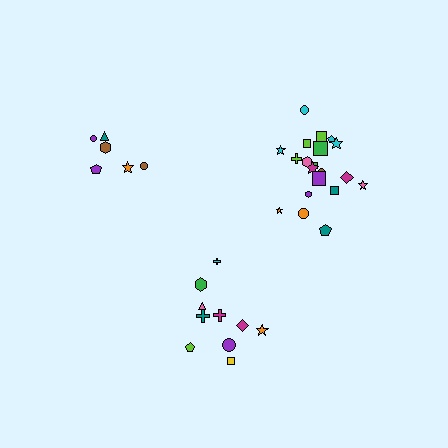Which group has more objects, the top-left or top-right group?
The top-right group.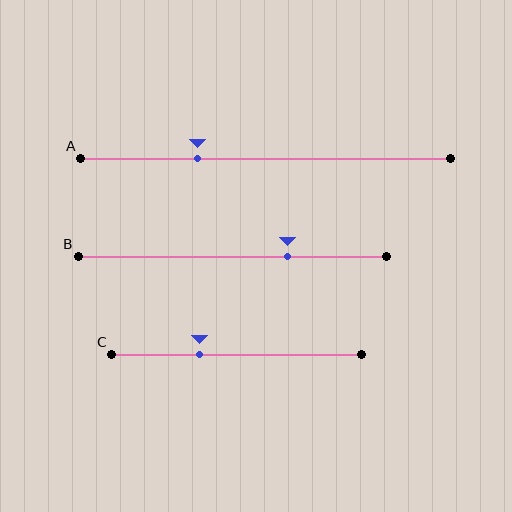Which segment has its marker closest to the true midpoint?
Segment C has its marker closest to the true midpoint.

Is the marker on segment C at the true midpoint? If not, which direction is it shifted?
No, the marker on segment C is shifted to the left by about 15% of the segment length.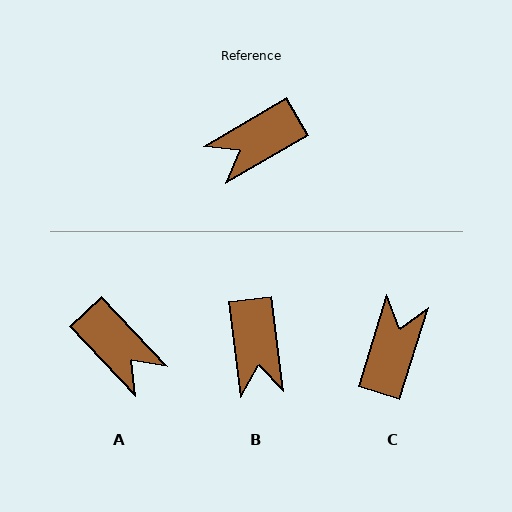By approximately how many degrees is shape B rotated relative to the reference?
Approximately 67 degrees counter-clockwise.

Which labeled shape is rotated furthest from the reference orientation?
C, about 137 degrees away.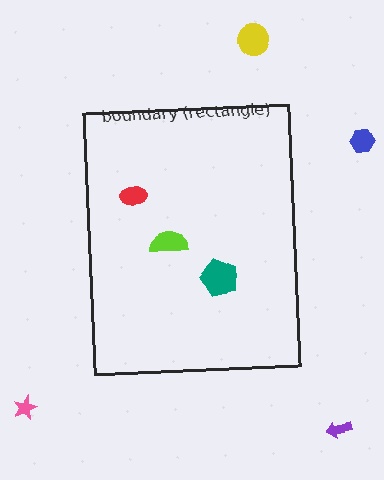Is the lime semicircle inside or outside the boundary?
Inside.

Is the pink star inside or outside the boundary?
Outside.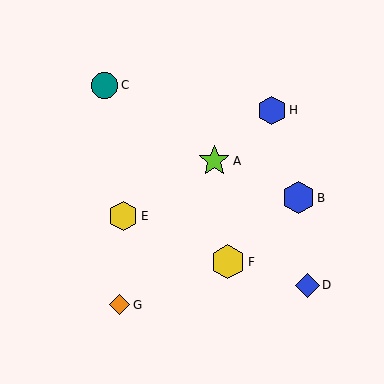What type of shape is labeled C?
Shape C is a teal circle.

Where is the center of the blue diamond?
The center of the blue diamond is at (307, 285).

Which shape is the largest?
The yellow hexagon (labeled F) is the largest.